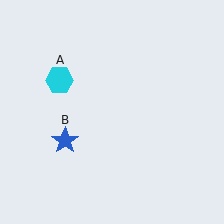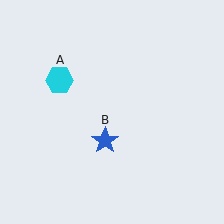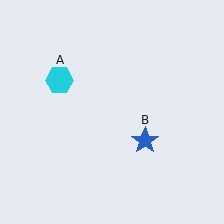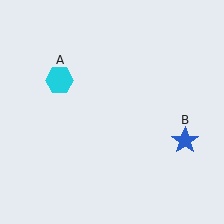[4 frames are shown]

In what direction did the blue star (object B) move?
The blue star (object B) moved right.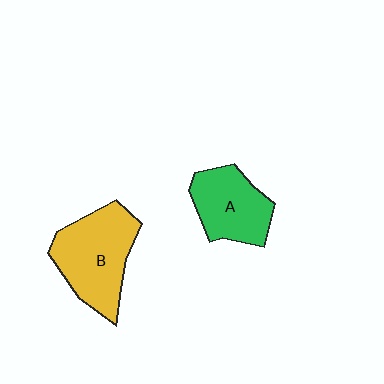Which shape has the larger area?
Shape B (yellow).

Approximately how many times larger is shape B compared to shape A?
Approximately 1.3 times.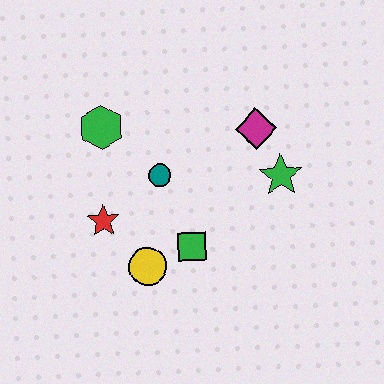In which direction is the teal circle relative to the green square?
The teal circle is above the green square.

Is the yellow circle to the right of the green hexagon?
Yes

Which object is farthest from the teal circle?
The green star is farthest from the teal circle.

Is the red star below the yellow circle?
No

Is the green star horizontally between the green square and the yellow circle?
No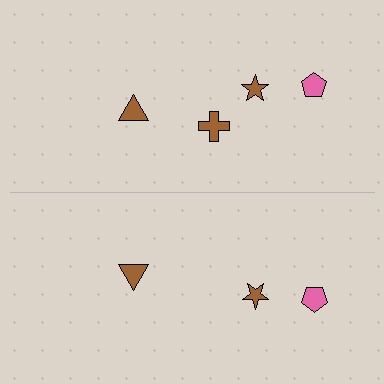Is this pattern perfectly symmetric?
No, the pattern is not perfectly symmetric. A brown cross is missing from the bottom side.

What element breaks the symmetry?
A brown cross is missing from the bottom side.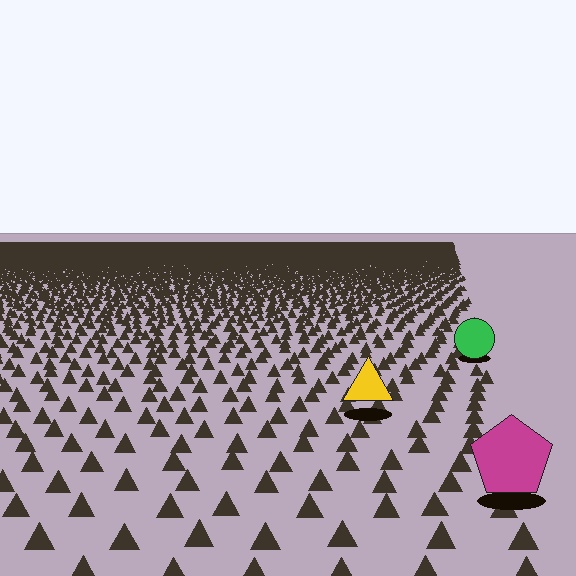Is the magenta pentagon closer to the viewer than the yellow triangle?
Yes. The magenta pentagon is closer — you can tell from the texture gradient: the ground texture is coarser near it.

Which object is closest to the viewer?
The magenta pentagon is closest. The texture marks near it are larger and more spread out.